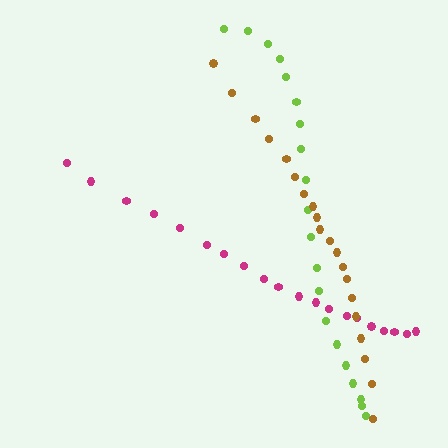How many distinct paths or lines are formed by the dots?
There are 3 distinct paths.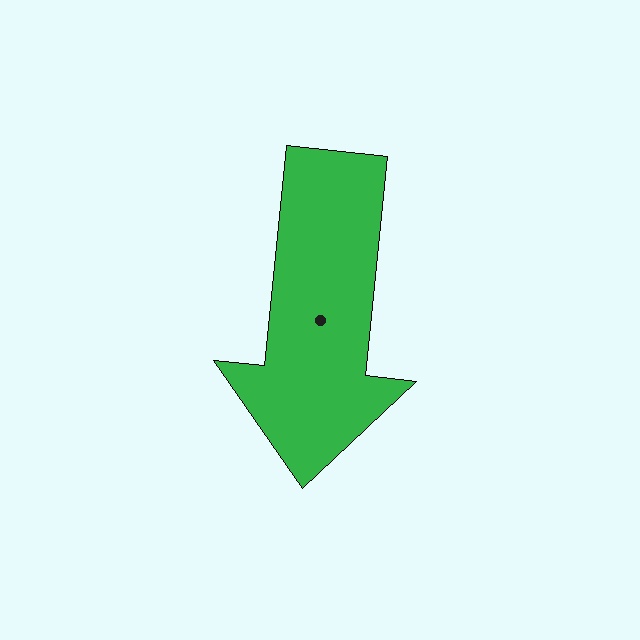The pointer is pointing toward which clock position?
Roughly 6 o'clock.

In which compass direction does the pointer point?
South.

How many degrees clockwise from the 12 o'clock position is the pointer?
Approximately 186 degrees.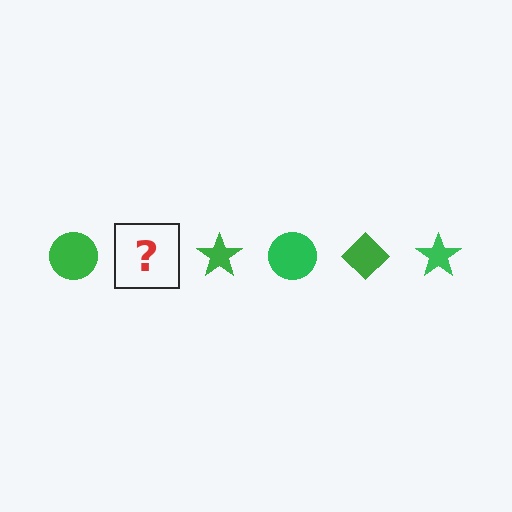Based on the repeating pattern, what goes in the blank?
The blank should be a green diamond.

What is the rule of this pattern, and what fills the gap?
The rule is that the pattern cycles through circle, diamond, star shapes in green. The gap should be filled with a green diamond.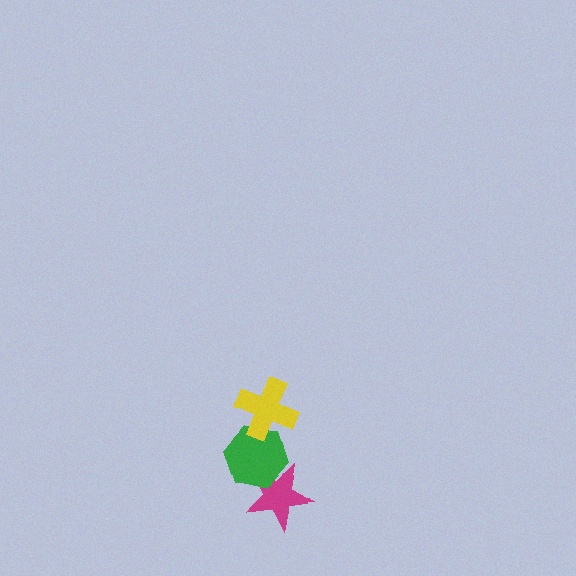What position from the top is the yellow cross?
The yellow cross is 1st from the top.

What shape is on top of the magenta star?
The green hexagon is on top of the magenta star.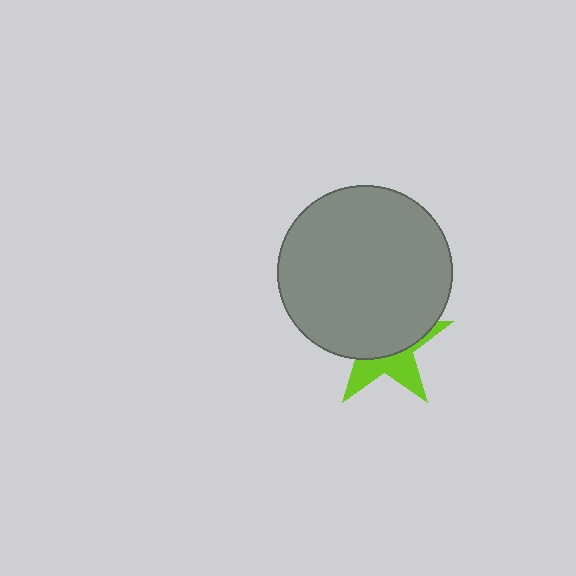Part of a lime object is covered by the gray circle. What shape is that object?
It is a star.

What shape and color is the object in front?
The object in front is a gray circle.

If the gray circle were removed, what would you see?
You would see the complete lime star.